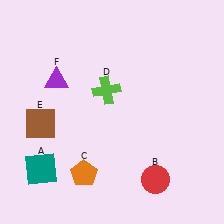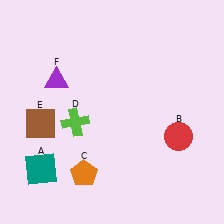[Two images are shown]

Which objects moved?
The objects that moved are: the red circle (B), the lime cross (D).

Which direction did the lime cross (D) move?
The lime cross (D) moved down.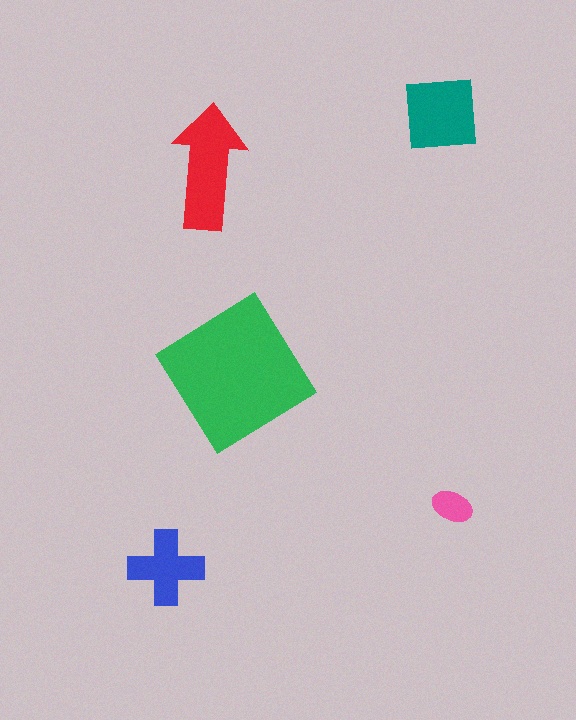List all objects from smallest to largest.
The pink ellipse, the blue cross, the teal square, the red arrow, the green diamond.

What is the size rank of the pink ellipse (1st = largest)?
5th.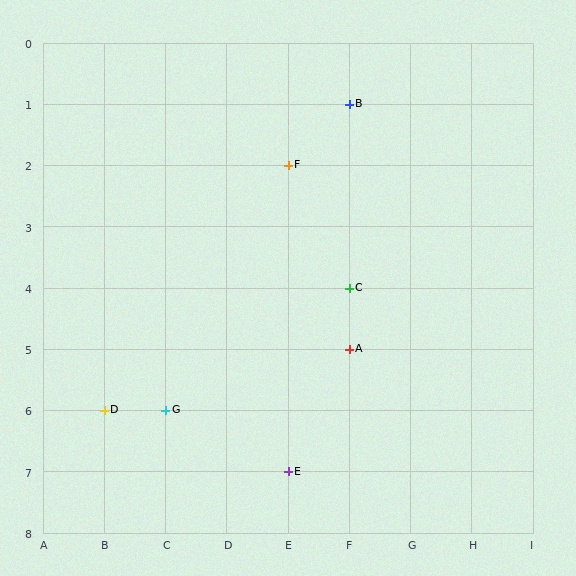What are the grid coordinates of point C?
Point C is at grid coordinates (F, 4).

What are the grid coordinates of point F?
Point F is at grid coordinates (E, 2).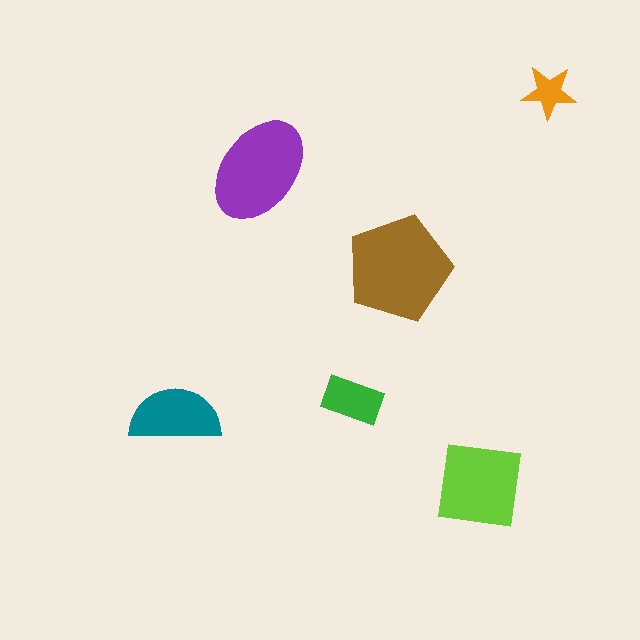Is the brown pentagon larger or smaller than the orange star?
Larger.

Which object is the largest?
The brown pentagon.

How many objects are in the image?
There are 6 objects in the image.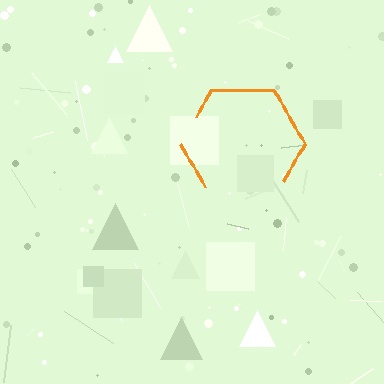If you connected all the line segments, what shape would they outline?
They would outline a hexagon.